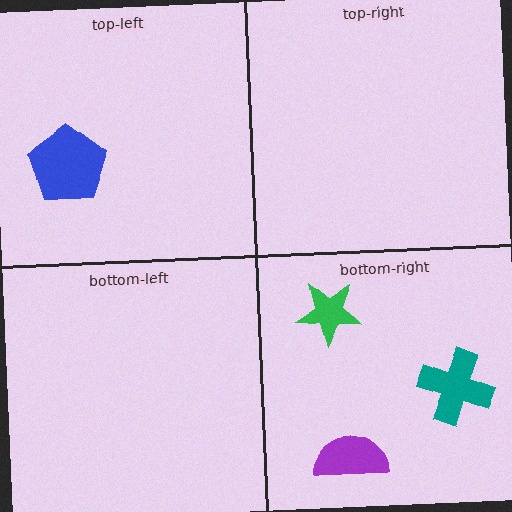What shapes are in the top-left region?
The blue pentagon.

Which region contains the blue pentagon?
The top-left region.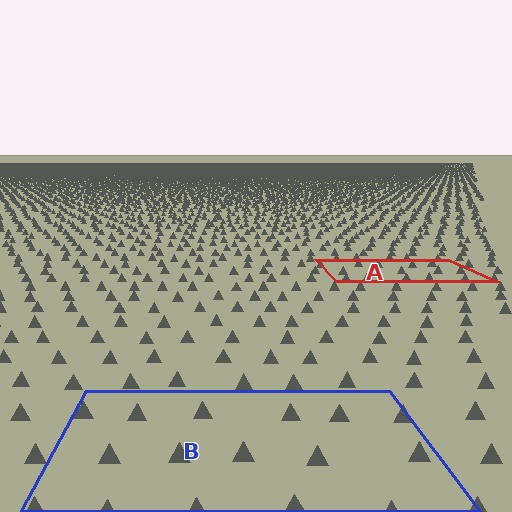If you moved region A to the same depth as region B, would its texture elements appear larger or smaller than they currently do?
They would appear larger. At a closer depth, the same texture elements are projected at a bigger on-screen size.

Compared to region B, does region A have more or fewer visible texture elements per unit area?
Region A has more texture elements per unit area — they are packed more densely because it is farther away.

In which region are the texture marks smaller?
The texture marks are smaller in region A, because it is farther away.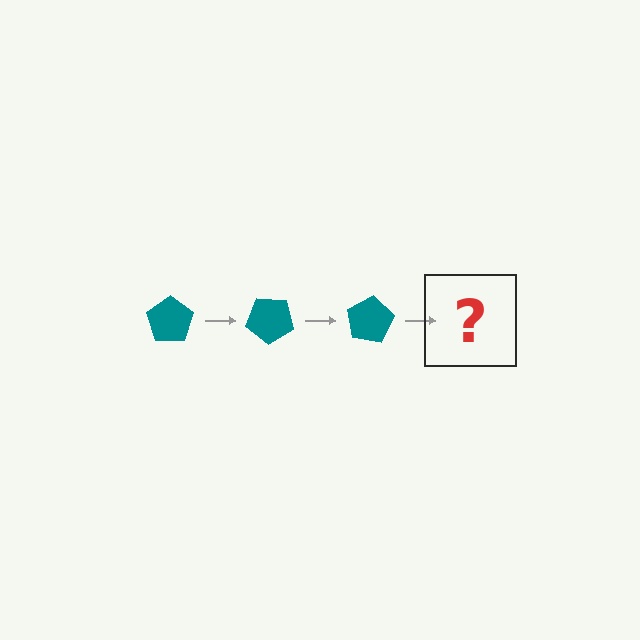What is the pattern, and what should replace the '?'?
The pattern is that the pentagon rotates 40 degrees each step. The '?' should be a teal pentagon rotated 120 degrees.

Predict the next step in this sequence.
The next step is a teal pentagon rotated 120 degrees.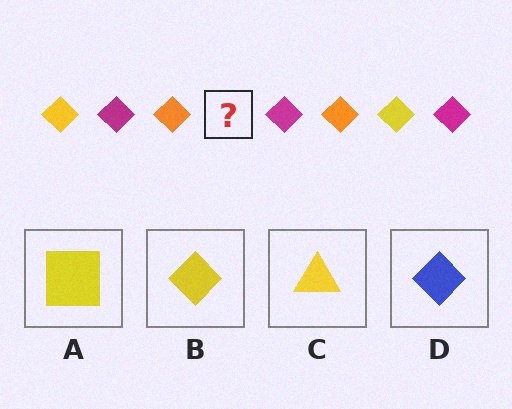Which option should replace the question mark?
Option B.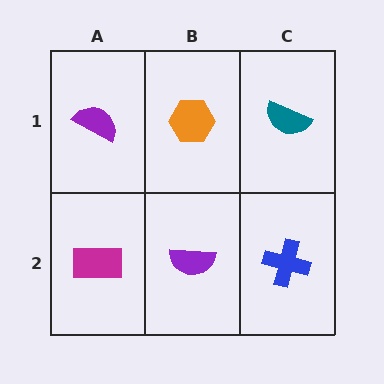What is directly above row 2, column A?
A purple semicircle.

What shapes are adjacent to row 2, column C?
A teal semicircle (row 1, column C), a purple semicircle (row 2, column B).